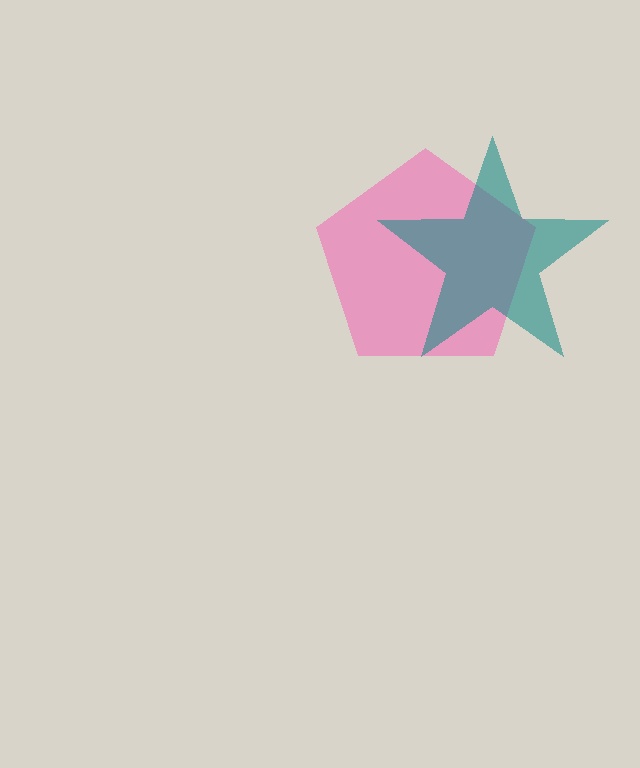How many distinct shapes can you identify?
There are 2 distinct shapes: a pink pentagon, a teal star.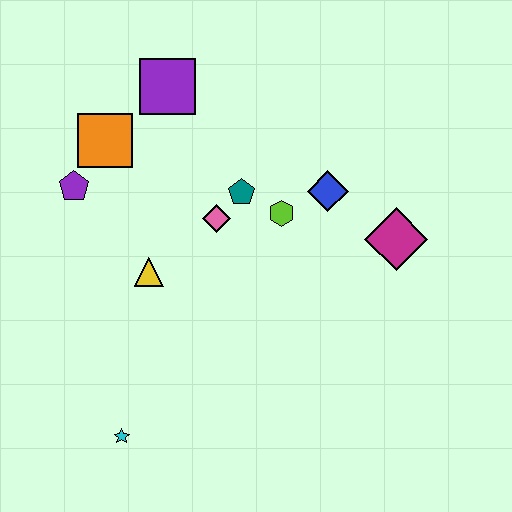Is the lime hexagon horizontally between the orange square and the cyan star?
No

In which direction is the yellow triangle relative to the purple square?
The yellow triangle is below the purple square.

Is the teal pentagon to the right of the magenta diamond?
No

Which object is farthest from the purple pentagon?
The magenta diamond is farthest from the purple pentagon.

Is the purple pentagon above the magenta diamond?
Yes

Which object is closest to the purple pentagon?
The orange square is closest to the purple pentagon.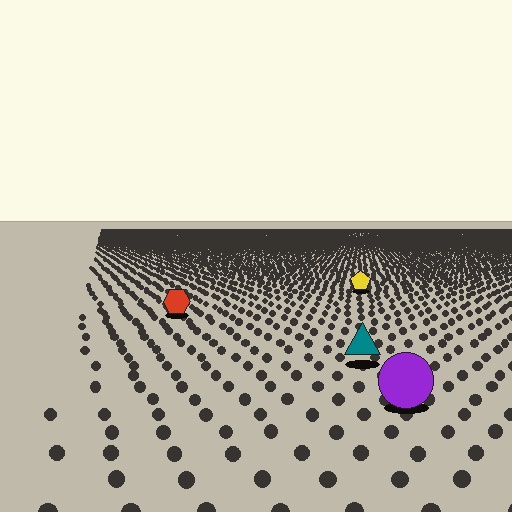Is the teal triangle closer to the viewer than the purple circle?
No. The purple circle is closer — you can tell from the texture gradient: the ground texture is coarser near it.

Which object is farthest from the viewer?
The yellow pentagon is farthest from the viewer. It appears smaller and the ground texture around it is denser.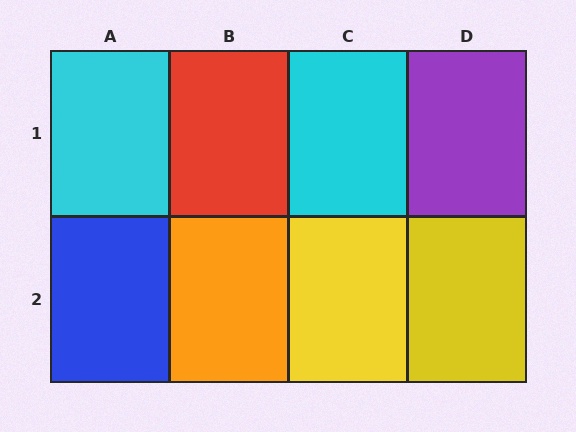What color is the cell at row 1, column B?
Red.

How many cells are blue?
1 cell is blue.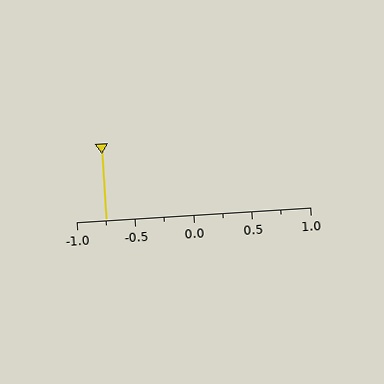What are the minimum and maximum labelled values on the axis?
The axis runs from -1.0 to 1.0.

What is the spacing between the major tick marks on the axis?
The major ticks are spaced 0.5 apart.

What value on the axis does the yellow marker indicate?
The marker indicates approximately -0.75.